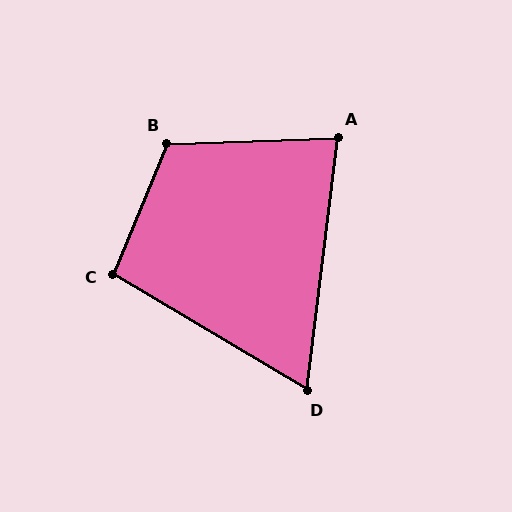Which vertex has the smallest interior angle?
D, at approximately 66 degrees.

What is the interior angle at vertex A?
Approximately 81 degrees (acute).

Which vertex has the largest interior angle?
B, at approximately 114 degrees.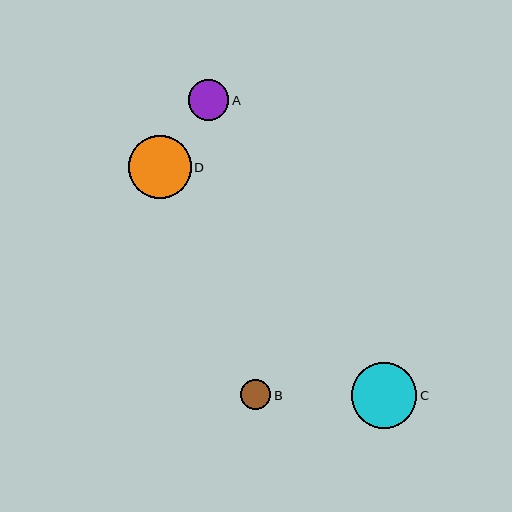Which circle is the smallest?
Circle B is the smallest with a size of approximately 30 pixels.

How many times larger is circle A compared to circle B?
Circle A is approximately 1.3 times the size of circle B.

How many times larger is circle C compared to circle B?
Circle C is approximately 2.2 times the size of circle B.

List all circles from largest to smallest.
From largest to smallest: C, D, A, B.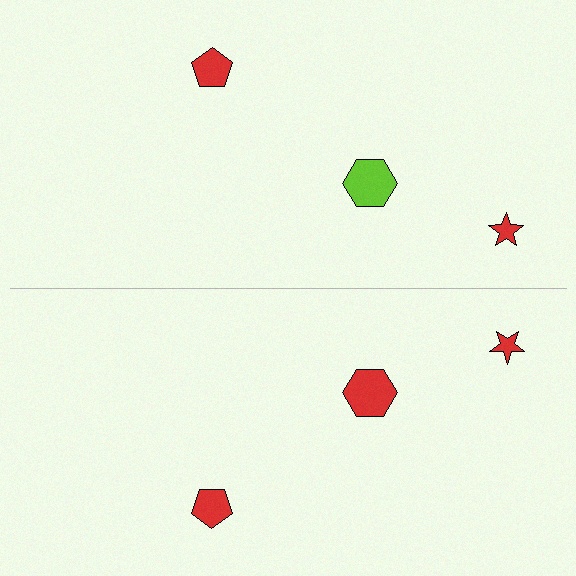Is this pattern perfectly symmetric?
No, the pattern is not perfectly symmetric. The red hexagon on the bottom side breaks the symmetry — its mirror counterpart is lime.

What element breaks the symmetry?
The red hexagon on the bottom side breaks the symmetry — its mirror counterpart is lime.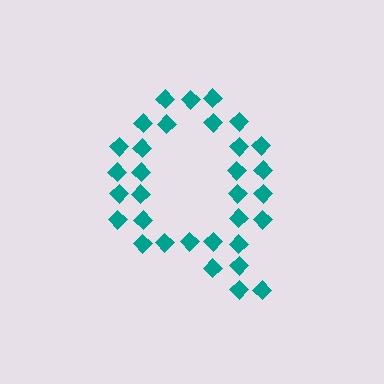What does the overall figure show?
The overall figure shows the letter Q.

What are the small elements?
The small elements are diamonds.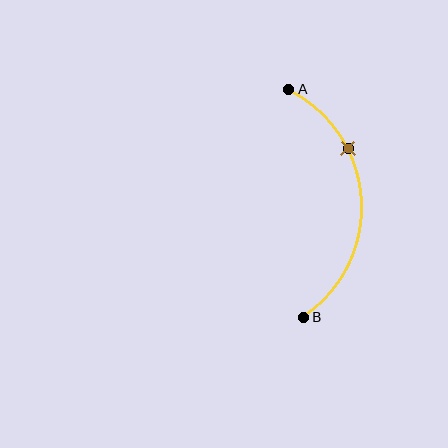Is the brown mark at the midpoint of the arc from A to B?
No. The brown mark lies on the arc but is closer to endpoint A. The arc midpoint would be at the point on the curve equidistant along the arc from both A and B.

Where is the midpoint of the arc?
The arc midpoint is the point on the curve farthest from the straight line joining A and B. It sits to the right of that line.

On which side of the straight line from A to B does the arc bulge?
The arc bulges to the right of the straight line connecting A and B.